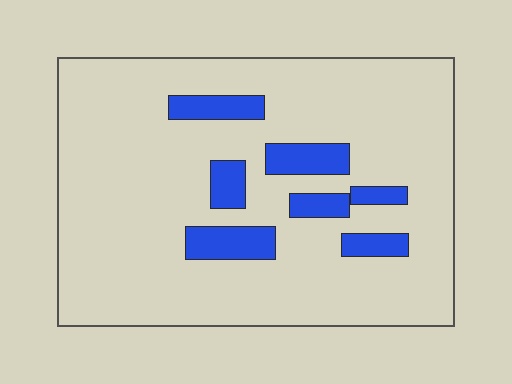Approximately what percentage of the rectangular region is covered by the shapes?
Approximately 15%.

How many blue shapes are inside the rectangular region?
7.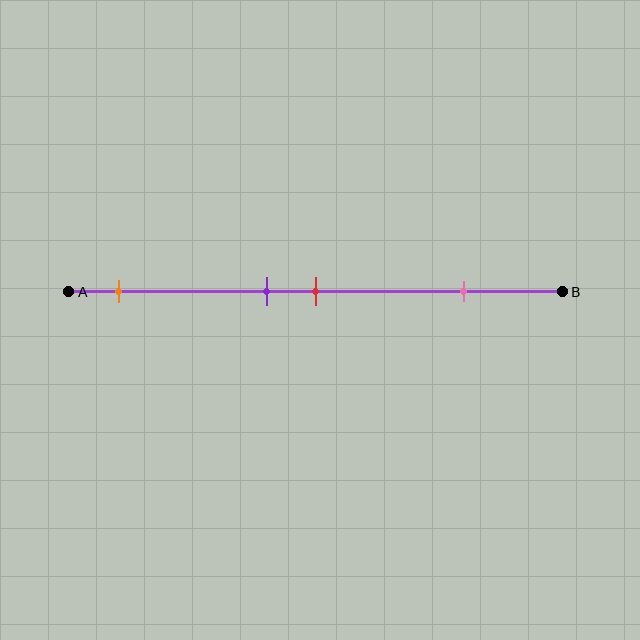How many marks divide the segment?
There are 4 marks dividing the segment.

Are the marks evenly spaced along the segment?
No, the marks are not evenly spaced.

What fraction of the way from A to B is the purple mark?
The purple mark is approximately 40% (0.4) of the way from A to B.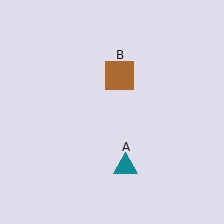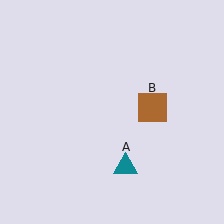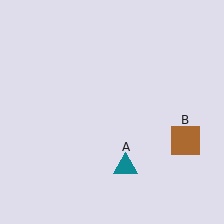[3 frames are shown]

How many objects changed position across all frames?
1 object changed position: brown square (object B).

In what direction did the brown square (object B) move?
The brown square (object B) moved down and to the right.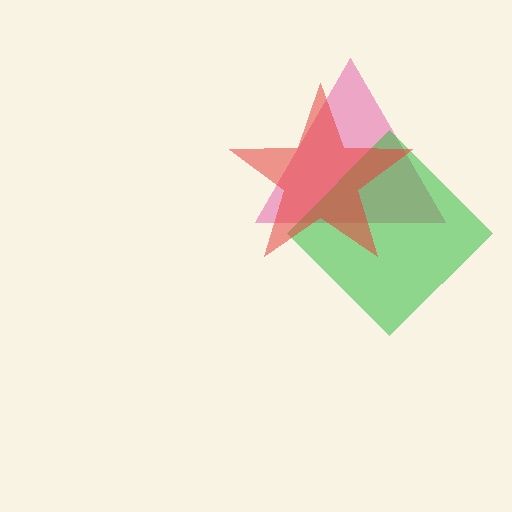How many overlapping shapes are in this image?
There are 3 overlapping shapes in the image.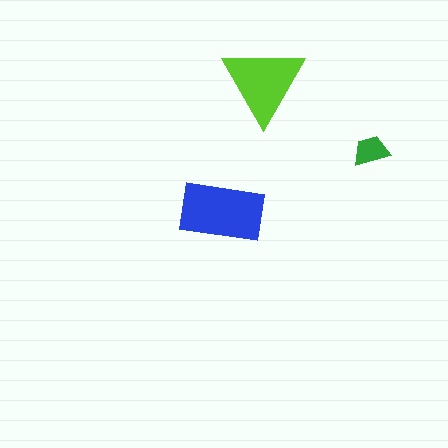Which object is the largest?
The blue rectangle.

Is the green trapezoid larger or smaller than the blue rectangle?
Smaller.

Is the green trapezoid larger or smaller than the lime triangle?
Smaller.